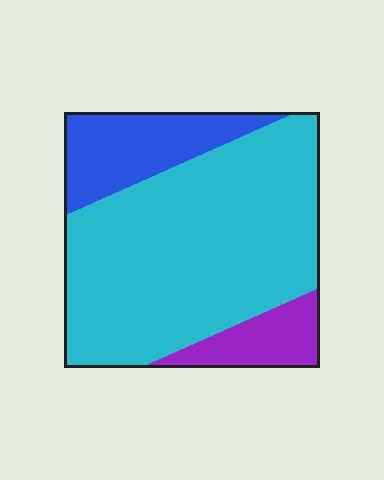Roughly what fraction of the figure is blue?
Blue takes up less than a quarter of the figure.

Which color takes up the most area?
Cyan, at roughly 70%.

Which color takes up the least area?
Purple, at roughly 10%.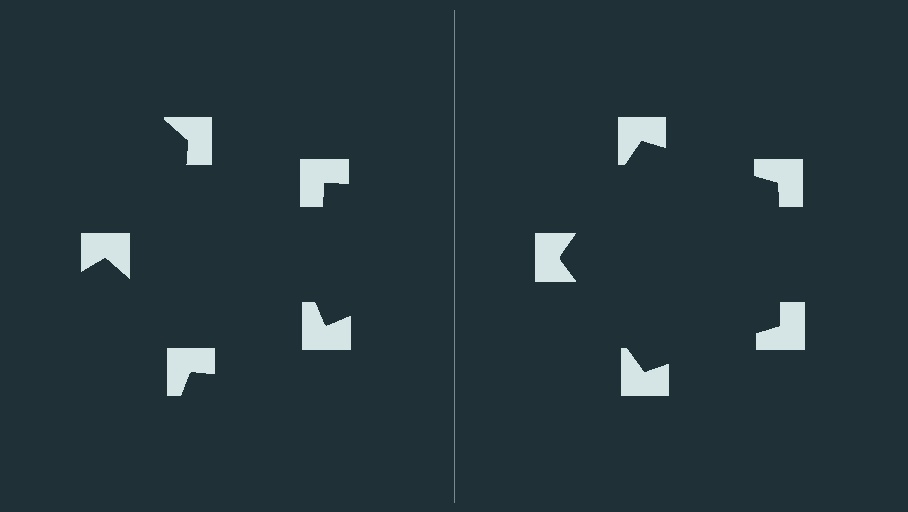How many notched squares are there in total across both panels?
10 — 5 on each side.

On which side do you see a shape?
An illusory pentagon appears on the right side. On the left side the wedge cuts are rotated, so no coherent shape forms.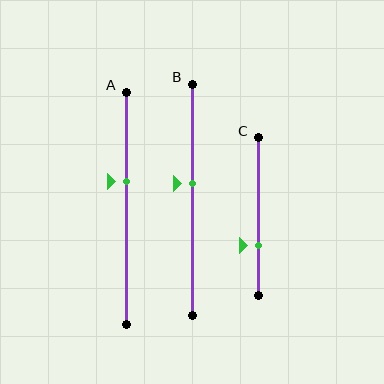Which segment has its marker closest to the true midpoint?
Segment B has its marker closest to the true midpoint.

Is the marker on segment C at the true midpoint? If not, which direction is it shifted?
No, the marker on segment C is shifted downward by about 18% of the segment length.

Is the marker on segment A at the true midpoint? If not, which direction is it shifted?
No, the marker on segment A is shifted upward by about 11% of the segment length.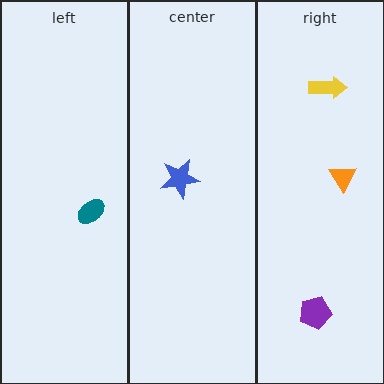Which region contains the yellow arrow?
The right region.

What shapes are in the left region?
The teal ellipse.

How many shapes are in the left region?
1.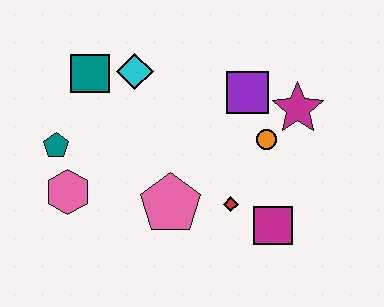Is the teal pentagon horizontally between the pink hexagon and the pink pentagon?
No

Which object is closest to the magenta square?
The red diamond is closest to the magenta square.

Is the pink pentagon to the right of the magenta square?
No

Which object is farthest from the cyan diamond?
The magenta square is farthest from the cyan diamond.